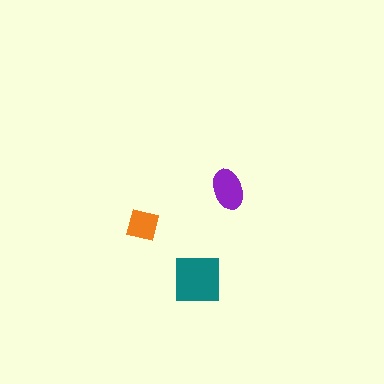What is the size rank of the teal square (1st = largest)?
1st.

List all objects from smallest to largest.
The orange square, the purple ellipse, the teal square.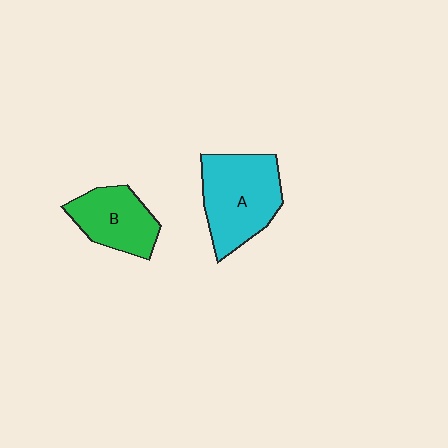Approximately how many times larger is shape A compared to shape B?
Approximately 1.4 times.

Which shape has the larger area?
Shape A (cyan).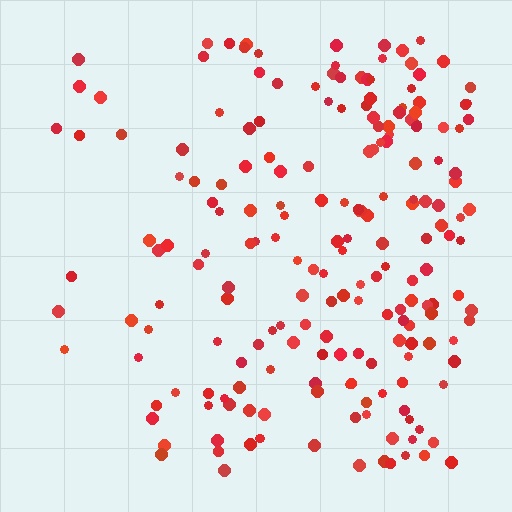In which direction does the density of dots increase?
From left to right, with the right side densest.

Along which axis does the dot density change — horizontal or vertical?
Horizontal.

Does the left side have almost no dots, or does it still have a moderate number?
Still a moderate number, just noticeably fewer than the right.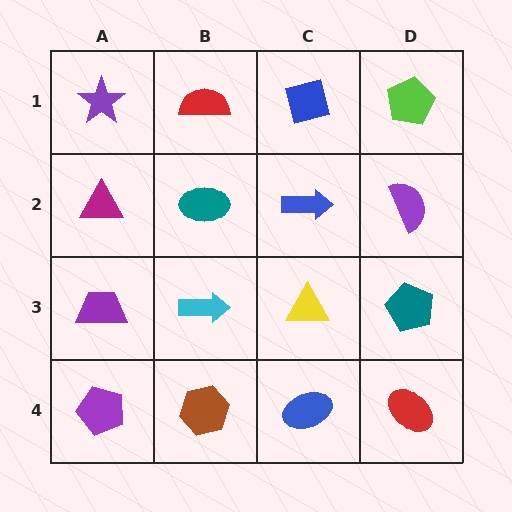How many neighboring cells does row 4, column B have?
3.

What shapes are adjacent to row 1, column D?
A purple semicircle (row 2, column D), a blue diamond (row 1, column C).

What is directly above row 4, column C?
A yellow triangle.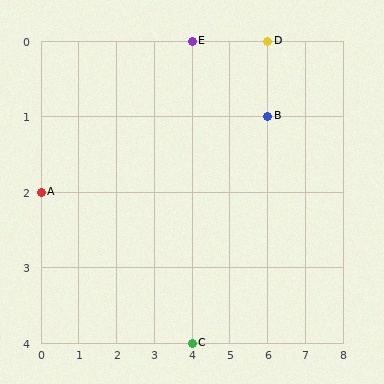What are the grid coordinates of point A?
Point A is at grid coordinates (0, 2).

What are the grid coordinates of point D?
Point D is at grid coordinates (6, 0).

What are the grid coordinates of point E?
Point E is at grid coordinates (4, 0).